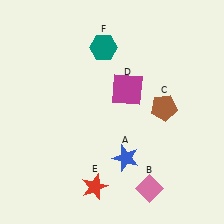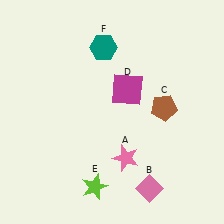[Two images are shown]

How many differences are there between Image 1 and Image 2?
There are 2 differences between the two images.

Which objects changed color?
A changed from blue to pink. E changed from red to lime.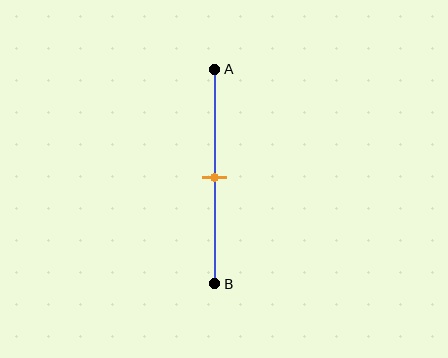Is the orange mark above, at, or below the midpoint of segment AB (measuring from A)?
The orange mark is approximately at the midpoint of segment AB.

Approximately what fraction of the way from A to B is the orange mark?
The orange mark is approximately 50% of the way from A to B.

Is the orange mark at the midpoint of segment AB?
Yes, the mark is approximately at the midpoint.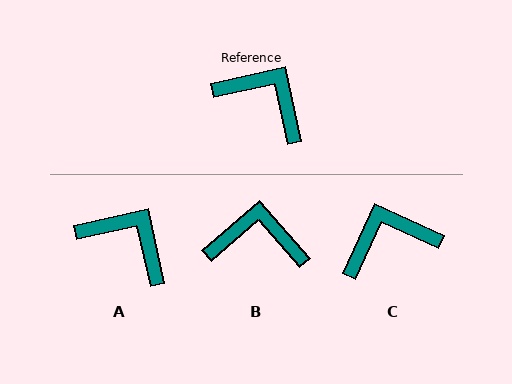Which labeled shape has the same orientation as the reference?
A.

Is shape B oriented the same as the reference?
No, it is off by about 29 degrees.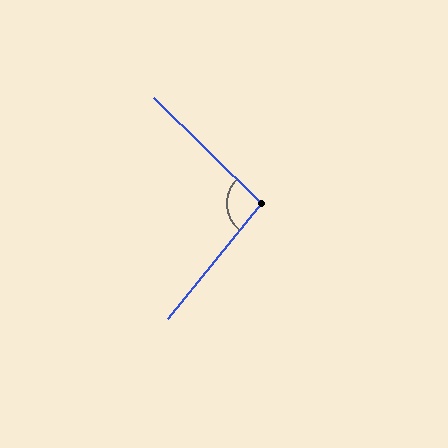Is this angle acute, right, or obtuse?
It is obtuse.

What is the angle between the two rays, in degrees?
Approximately 95 degrees.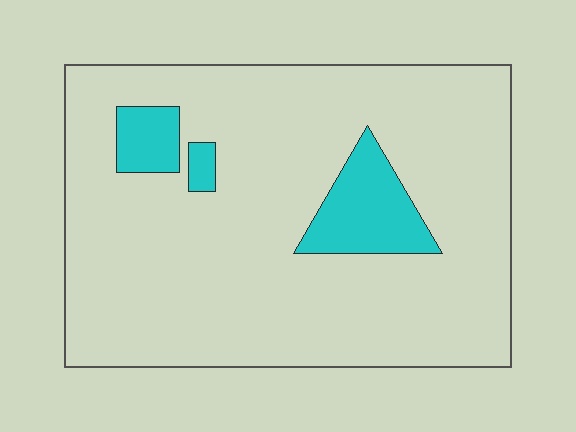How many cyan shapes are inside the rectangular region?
3.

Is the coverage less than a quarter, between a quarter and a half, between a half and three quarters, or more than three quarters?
Less than a quarter.